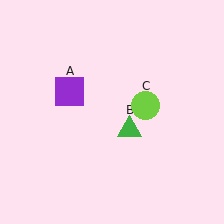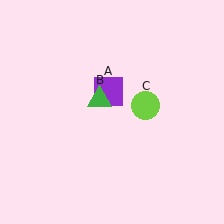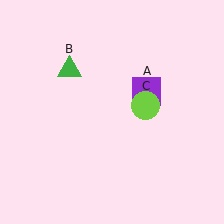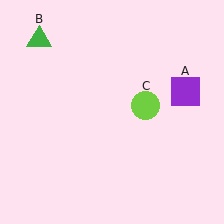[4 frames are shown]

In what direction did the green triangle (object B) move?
The green triangle (object B) moved up and to the left.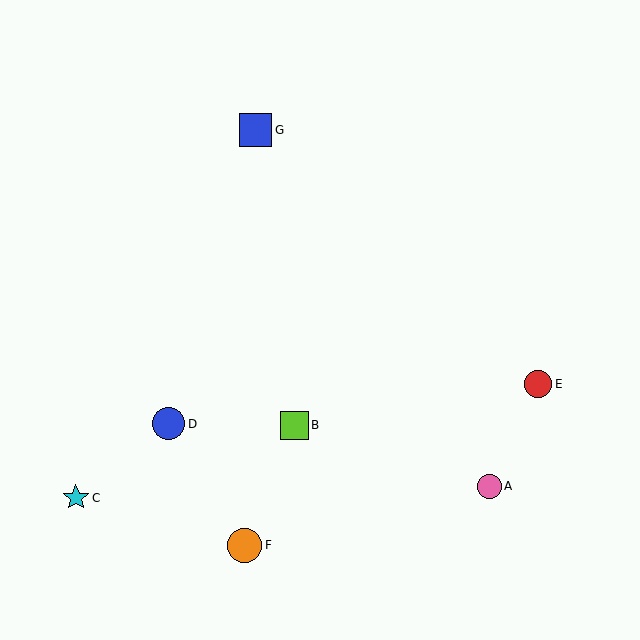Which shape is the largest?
The orange circle (labeled F) is the largest.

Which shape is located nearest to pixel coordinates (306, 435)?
The lime square (labeled B) at (294, 425) is nearest to that location.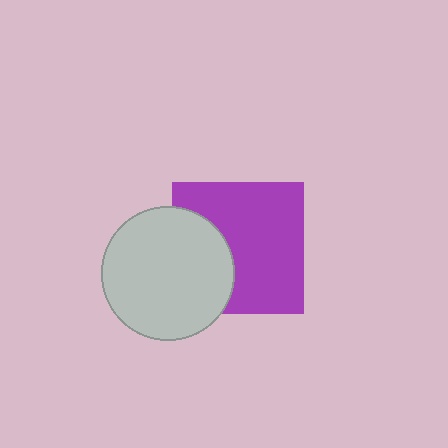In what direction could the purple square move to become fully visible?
The purple square could move right. That would shift it out from behind the light gray circle entirely.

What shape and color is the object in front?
The object in front is a light gray circle.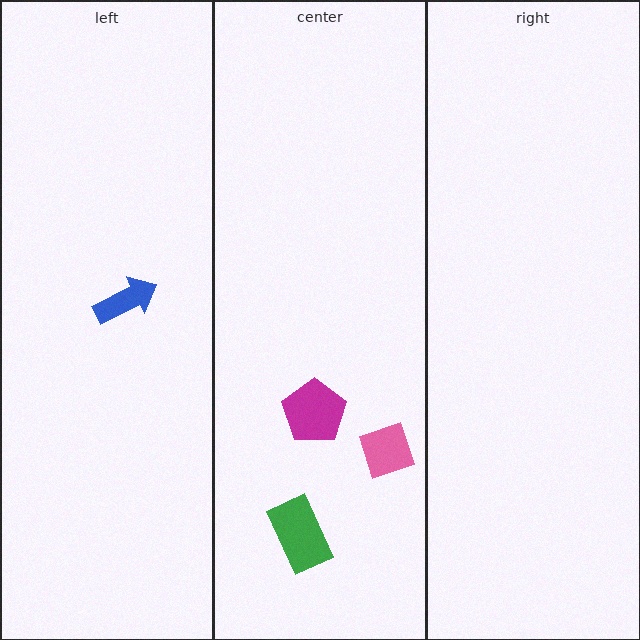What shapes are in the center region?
The pink square, the magenta pentagon, the green rectangle.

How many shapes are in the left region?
1.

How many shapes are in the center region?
3.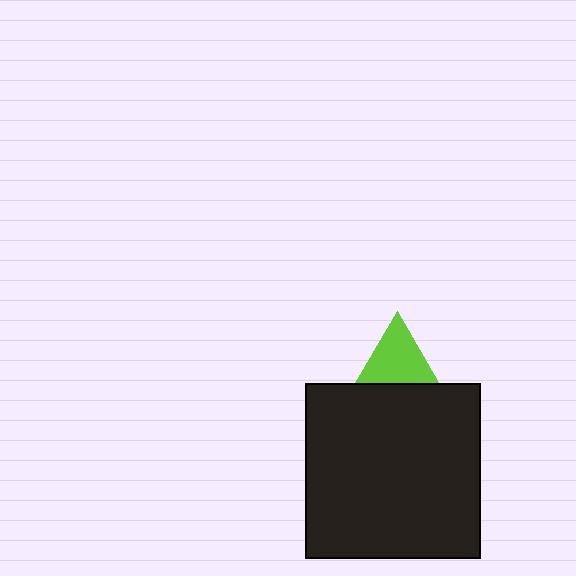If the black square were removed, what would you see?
You would see the complete lime triangle.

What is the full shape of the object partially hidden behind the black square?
The partially hidden object is a lime triangle.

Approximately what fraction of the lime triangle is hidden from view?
Roughly 46% of the lime triangle is hidden behind the black square.